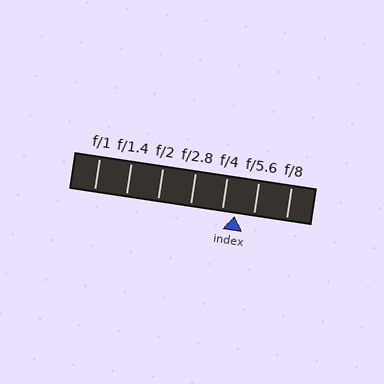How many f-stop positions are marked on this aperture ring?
There are 7 f-stop positions marked.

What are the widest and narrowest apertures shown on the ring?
The widest aperture shown is f/1 and the narrowest is f/8.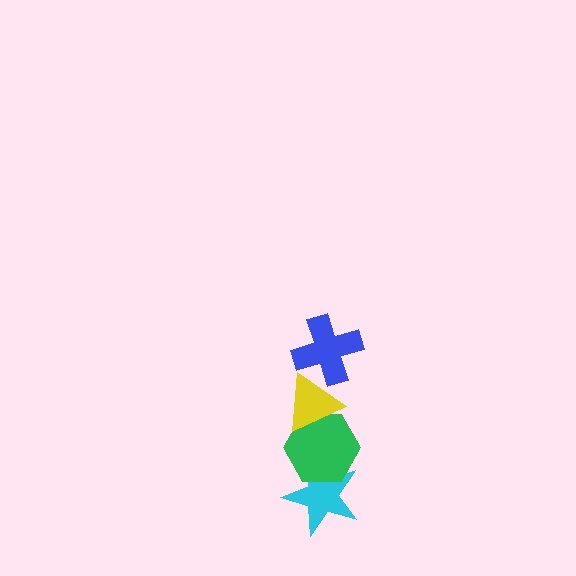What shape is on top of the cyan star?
The green hexagon is on top of the cyan star.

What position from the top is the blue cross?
The blue cross is 1st from the top.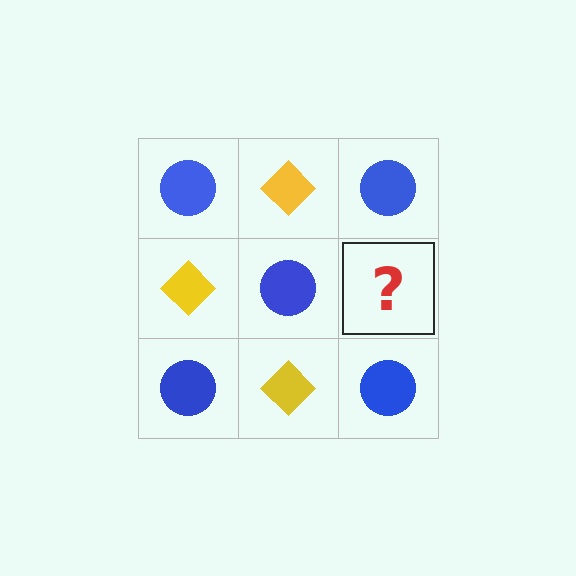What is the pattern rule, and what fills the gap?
The rule is that it alternates blue circle and yellow diamond in a checkerboard pattern. The gap should be filled with a yellow diamond.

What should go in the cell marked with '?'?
The missing cell should contain a yellow diamond.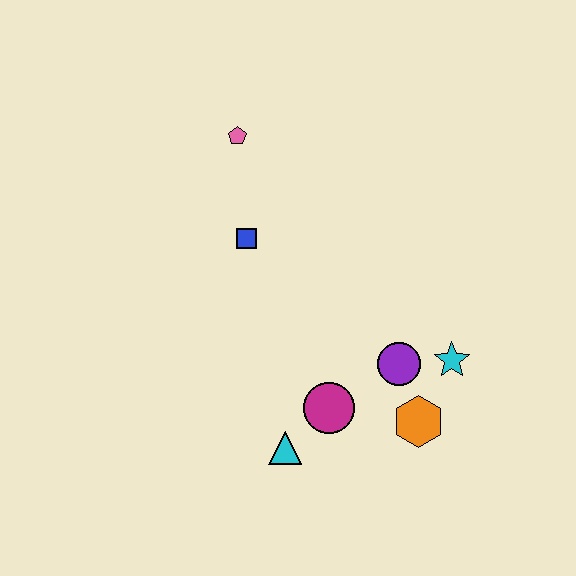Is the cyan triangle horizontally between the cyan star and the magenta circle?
No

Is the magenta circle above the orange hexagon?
Yes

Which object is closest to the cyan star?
The purple circle is closest to the cyan star.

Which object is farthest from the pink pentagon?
The orange hexagon is farthest from the pink pentagon.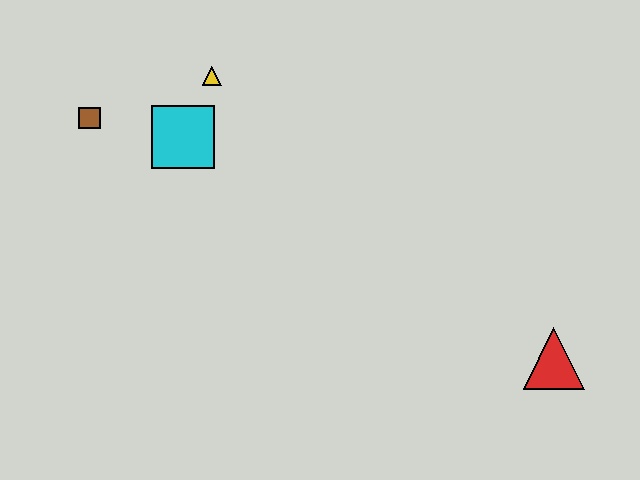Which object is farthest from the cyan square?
The red triangle is farthest from the cyan square.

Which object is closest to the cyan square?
The yellow triangle is closest to the cyan square.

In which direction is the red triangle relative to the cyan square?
The red triangle is to the right of the cyan square.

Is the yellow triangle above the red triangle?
Yes